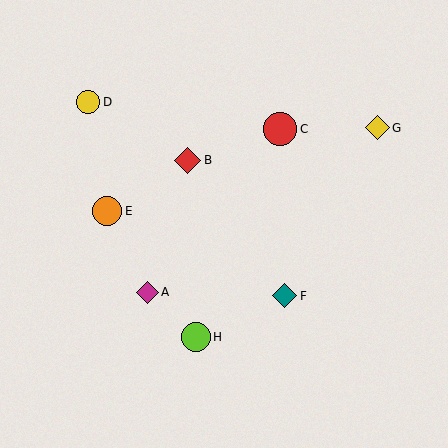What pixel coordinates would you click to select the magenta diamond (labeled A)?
Click at (148, 292) to select the magenta diamond A.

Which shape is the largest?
The red circle (labeled C) is the largest.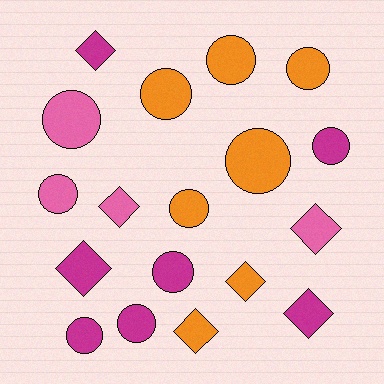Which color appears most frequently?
Orange, with 7 objects.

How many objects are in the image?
There are 18 objects.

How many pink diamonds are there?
There are 2 pink diamonds.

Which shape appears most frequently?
Circle, with 11 objects.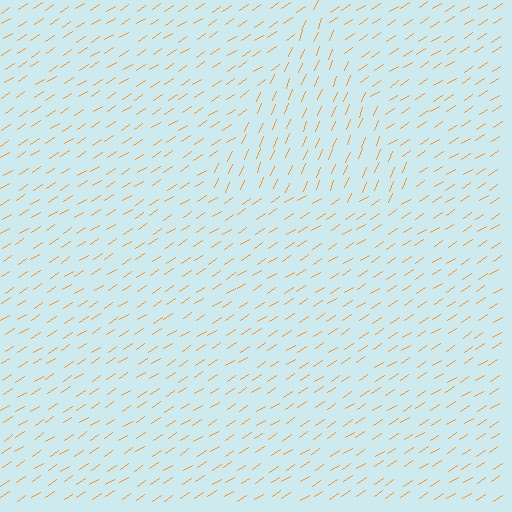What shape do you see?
I see a triangle.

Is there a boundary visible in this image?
Yes, there is a texture boundary formed by a change in line orientation.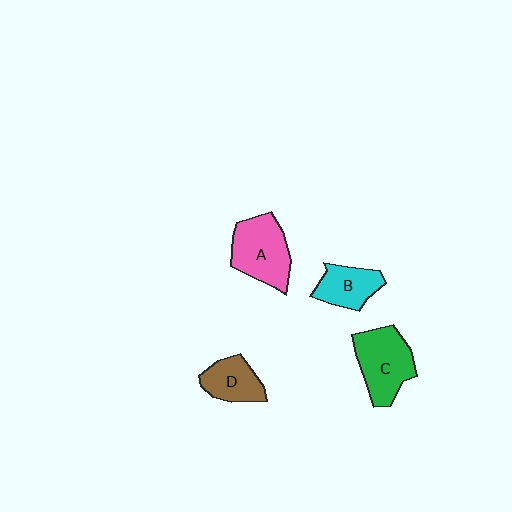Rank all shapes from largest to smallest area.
From largest to smallest: C (green), A (pink), B (cyan), D (brown).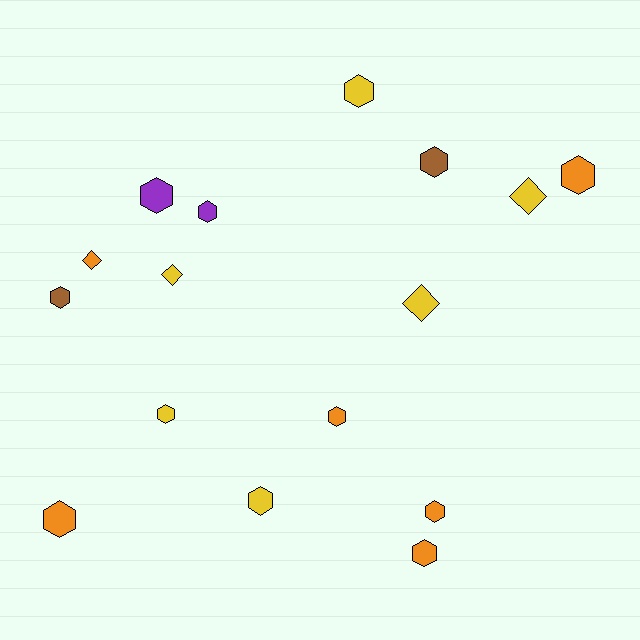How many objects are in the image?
There are 16 objects.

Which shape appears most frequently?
Hexagon, with 12 objects.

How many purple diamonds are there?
There are no purple diamonds.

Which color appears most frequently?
Yellow, with 6 objects.